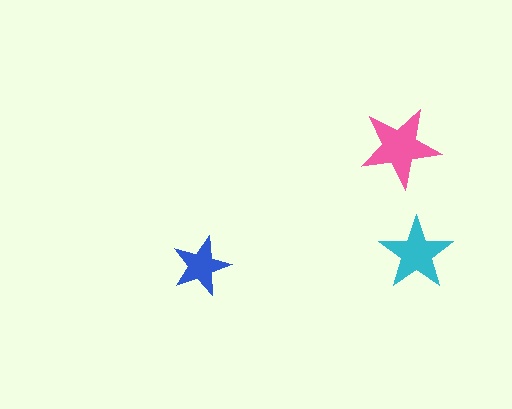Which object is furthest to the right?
The cyan star is rightmost.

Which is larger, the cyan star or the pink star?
The pink one.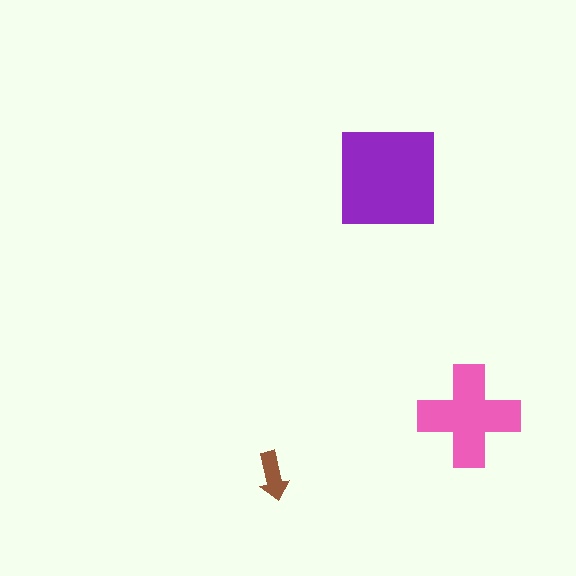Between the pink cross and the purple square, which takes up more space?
The purple square.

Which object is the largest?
The purple square.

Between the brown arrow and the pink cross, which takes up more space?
The pink cross.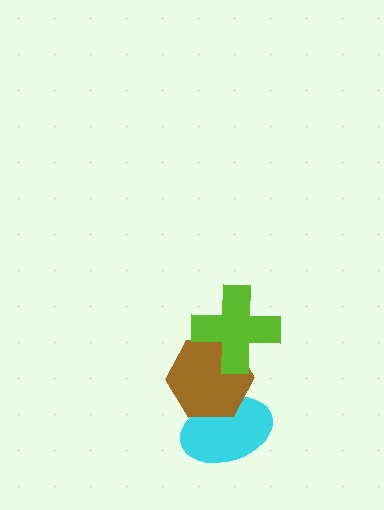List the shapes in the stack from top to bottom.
From top to bottom: the lime cross, the brown hexagon, the cyan ellipse.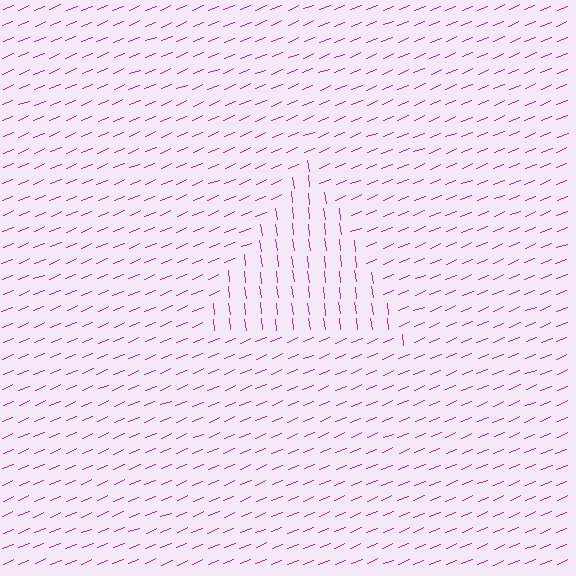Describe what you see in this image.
The image is filled with small magenta line segments. A triangle region in the image has lines oriented differently from the surrounding lines, creating a visible texture boundary.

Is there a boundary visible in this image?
Yes, there is a texture boundary formed by a change in line orientation.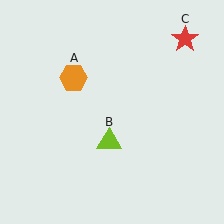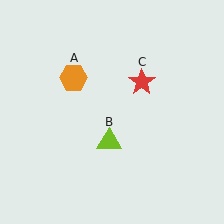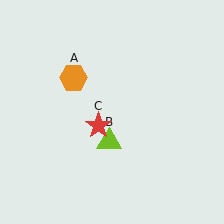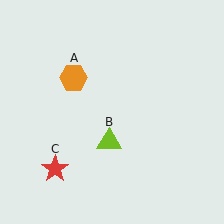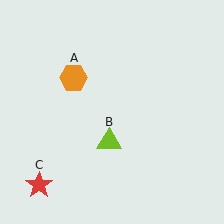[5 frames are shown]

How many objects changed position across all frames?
1 object changed position: red star (object C).